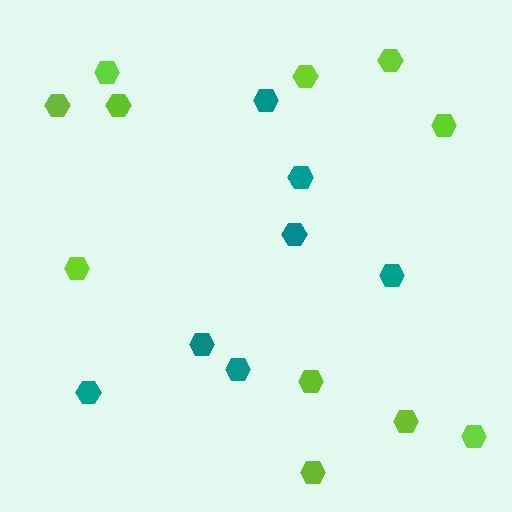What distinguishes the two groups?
There are 2 groups: one group of teal hexagons (7) and one group of lime hexagons (11).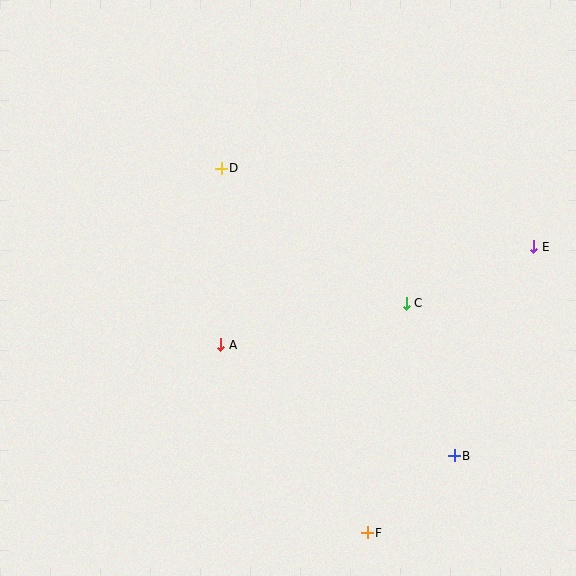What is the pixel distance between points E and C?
The distance between E and C is 139 pixels.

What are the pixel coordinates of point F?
Point F is at (367, 533).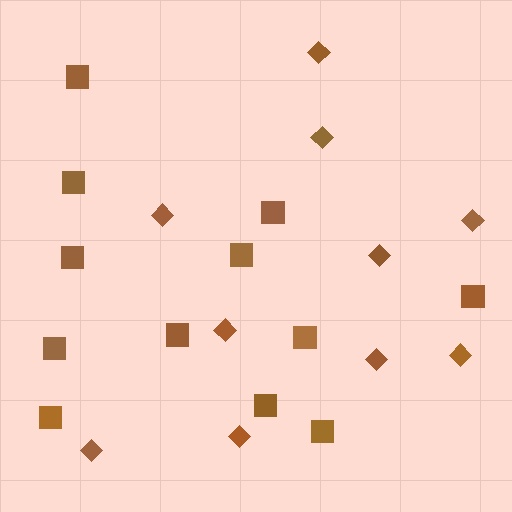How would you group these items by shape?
There are 2 groups: one group of diamonds (10) and one group of squares (12).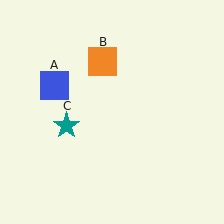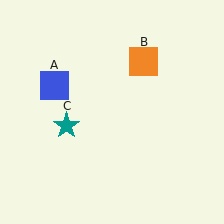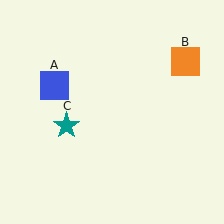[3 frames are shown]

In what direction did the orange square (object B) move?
The orange square (object B) moved right.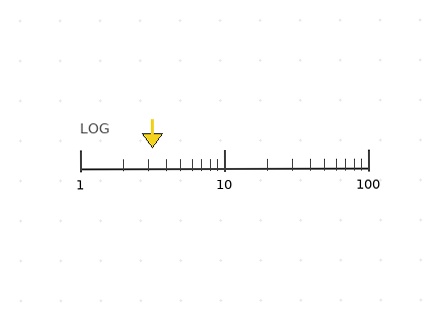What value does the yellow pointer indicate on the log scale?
The pointer indicates approximately 3.2.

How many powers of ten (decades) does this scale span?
The scale spans 2 decades, from 1 to 100.